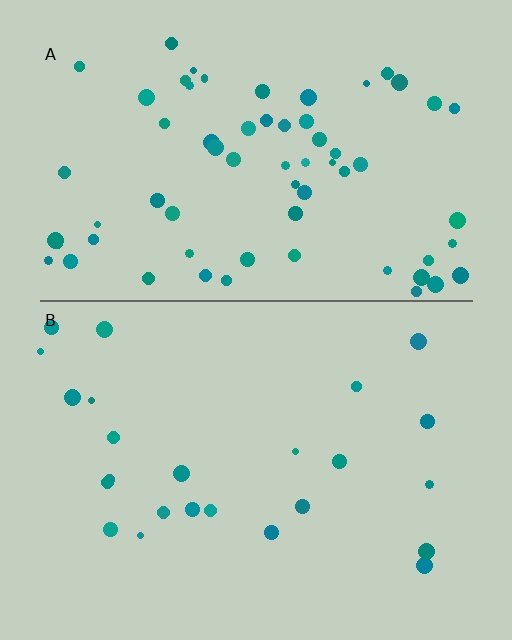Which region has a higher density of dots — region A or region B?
A (the top).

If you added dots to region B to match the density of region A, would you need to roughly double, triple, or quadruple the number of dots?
Approximately triple.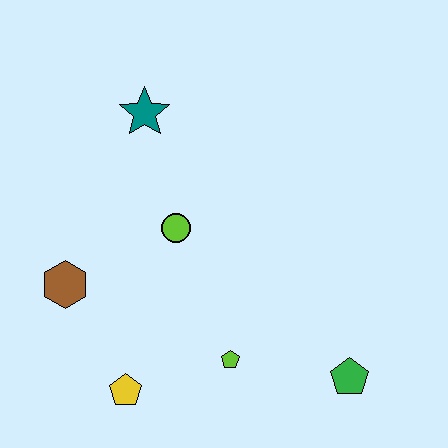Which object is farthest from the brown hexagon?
The green pentagon is farthest from the brown hexagon.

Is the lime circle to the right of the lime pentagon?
No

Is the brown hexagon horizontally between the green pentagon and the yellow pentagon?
No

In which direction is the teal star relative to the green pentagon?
The teal star is above the green pentagon.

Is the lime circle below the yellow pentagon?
No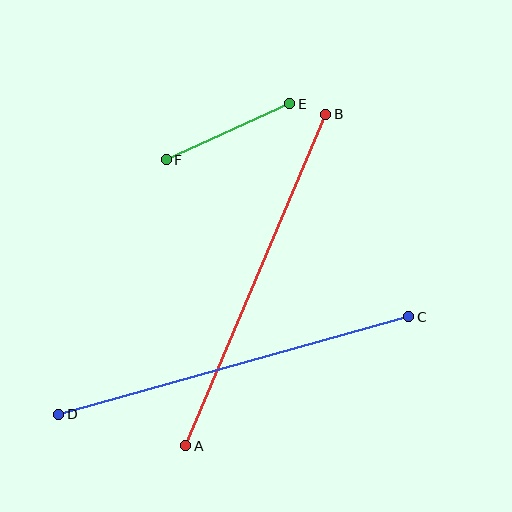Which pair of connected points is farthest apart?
Points C and D are farthest apart.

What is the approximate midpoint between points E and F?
The midpoint is at approximately (228, 132) pixels.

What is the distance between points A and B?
The distance is approximately 360 pixels.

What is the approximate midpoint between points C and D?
The midpoint is at approximately (234, 366) pixels.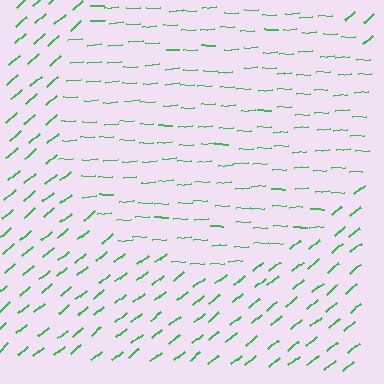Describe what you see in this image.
The image is filled with small green line segments. A circle region in the image has lines oriented differently from the surrounding lines, creating a visible texture boundary.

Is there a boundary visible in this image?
Yes, there is a texture boundary formed by a change in line orientation.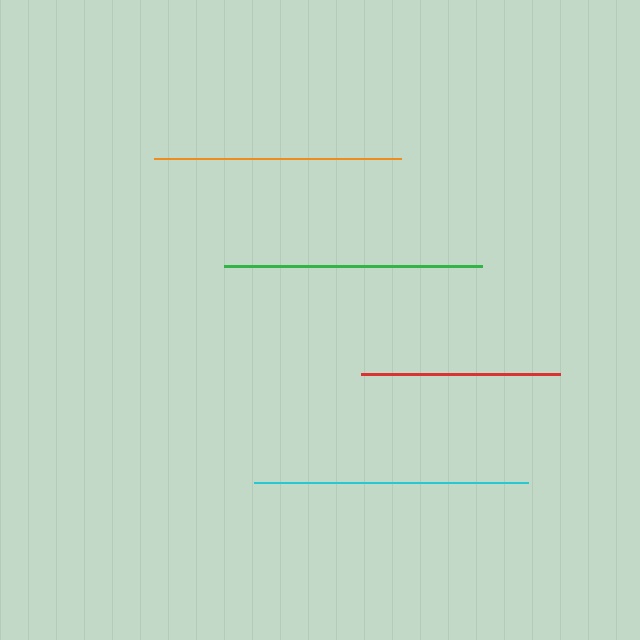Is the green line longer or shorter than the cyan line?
The cyan line is longer than the green line.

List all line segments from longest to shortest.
From longest to shortest: cyan, green, orange, red.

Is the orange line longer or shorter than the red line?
The orange line is longer than the red line.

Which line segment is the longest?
The cyan line is the longest at approximately 275 pixels.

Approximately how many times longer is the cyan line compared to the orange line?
The cyan line is approximately 1.1 times the length of the orange line.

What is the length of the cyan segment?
The cyan segment is approximately 275 pixels long.